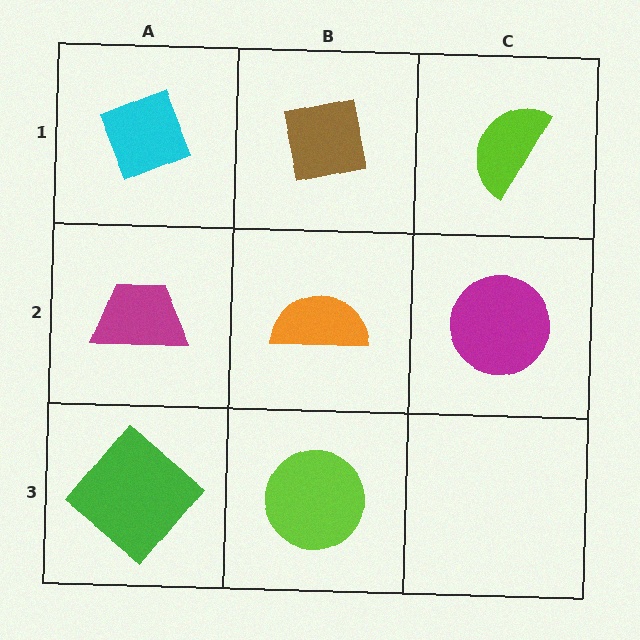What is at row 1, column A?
A cyan diamond.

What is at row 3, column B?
A lime circle.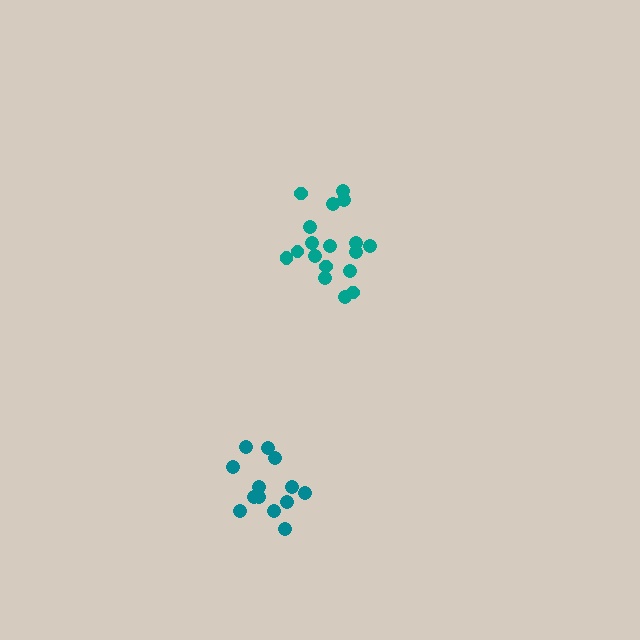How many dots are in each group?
Group 1: 18 dots, Group 2: 13 dots (31 total).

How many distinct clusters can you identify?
There are 2 distinct clusters.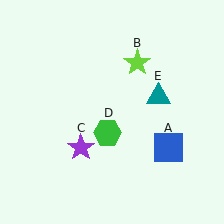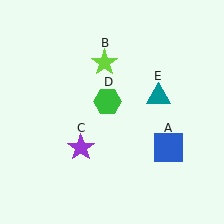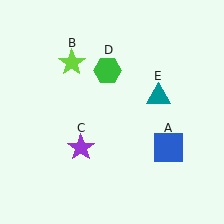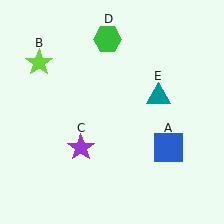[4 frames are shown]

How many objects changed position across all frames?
2 objects changed position: lime star (object B), green hexagon (object D).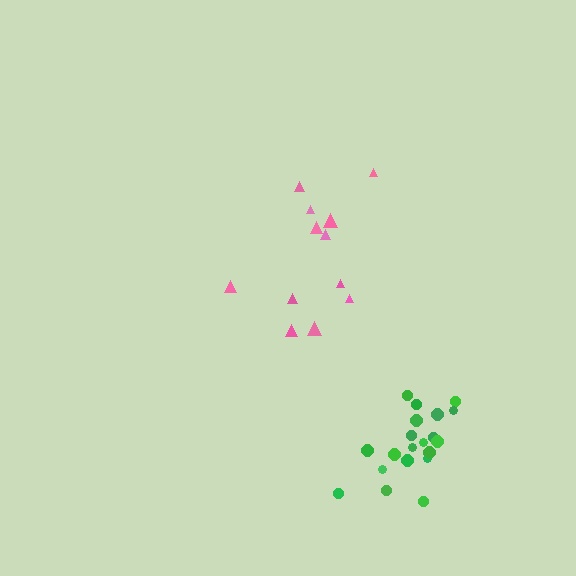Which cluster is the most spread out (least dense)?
Pink.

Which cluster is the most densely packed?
Green.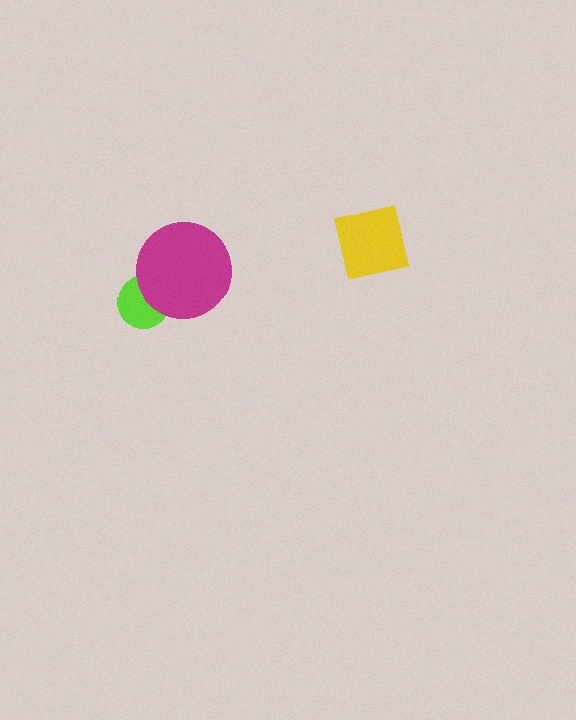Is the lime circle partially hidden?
Yes, it is partially covered by another shape.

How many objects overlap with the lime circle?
1 object overlaps with the lime circle.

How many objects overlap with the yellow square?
0 objects overlap with the yellow square.